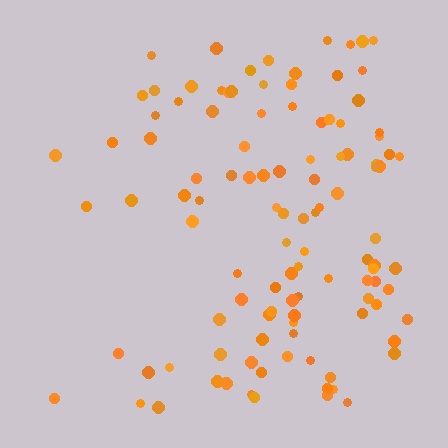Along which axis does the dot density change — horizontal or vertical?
Horizontal.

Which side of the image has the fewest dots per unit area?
The left.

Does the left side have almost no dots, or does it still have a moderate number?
Still a moderate number, just noticeably fewer than the right.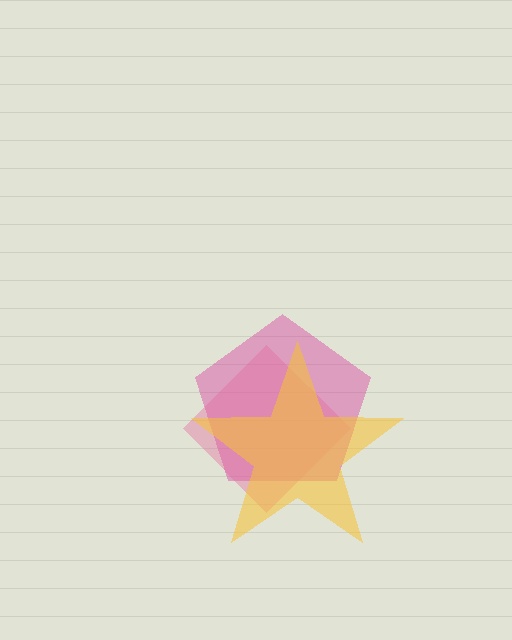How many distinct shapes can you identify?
There are 3 distinct shapes: a magenta pentagon, a pink diamond, a yellow star.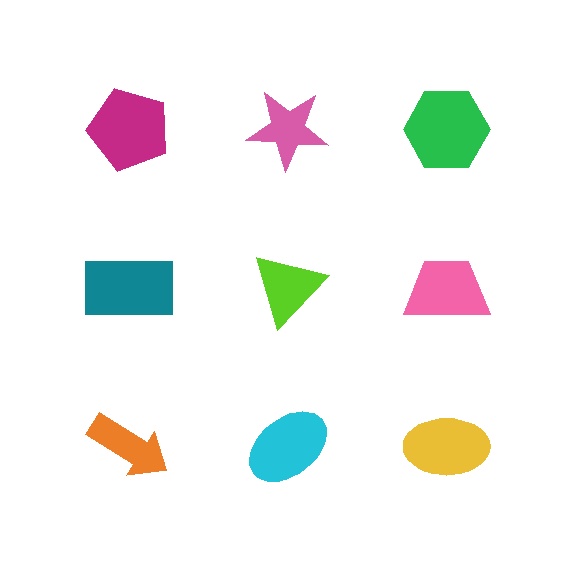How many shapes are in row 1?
3 shapes.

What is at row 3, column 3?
A yellow ellipse.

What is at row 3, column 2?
A cyan ellipse.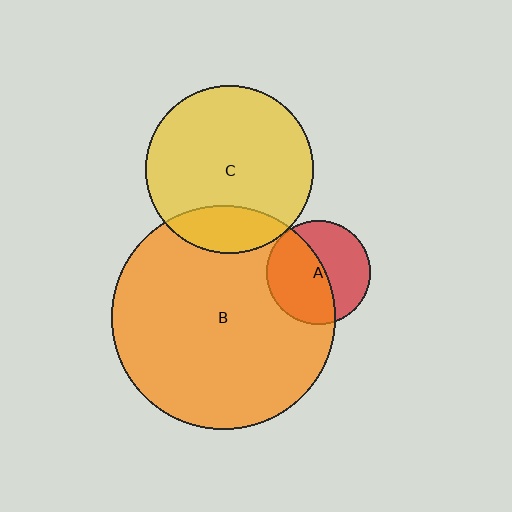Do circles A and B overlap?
Yes.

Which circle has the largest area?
Circle B (orange).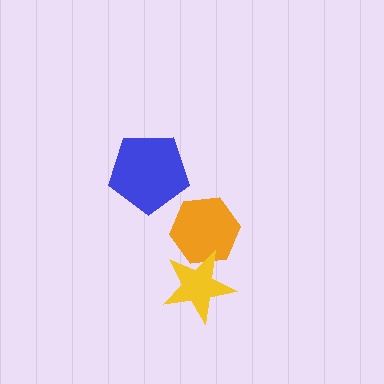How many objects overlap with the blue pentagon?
0 objects overlap with the blue pentagon.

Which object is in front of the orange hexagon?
The yellow star is in front of the orange hexagon.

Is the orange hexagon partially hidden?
Yes, it is partially covered by another shape.